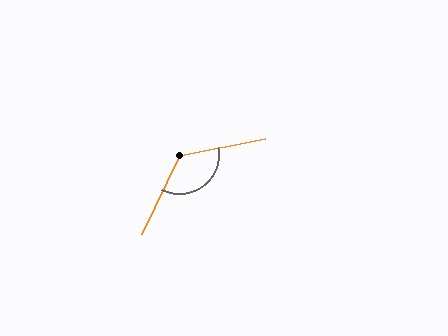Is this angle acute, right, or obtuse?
It is obtuse.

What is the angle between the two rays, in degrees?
Approximately 127 degrees.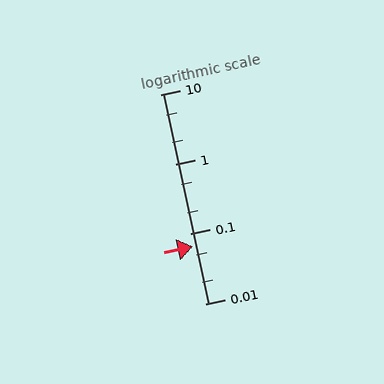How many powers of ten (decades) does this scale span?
The scale spans 3 decades, from 0.01 to 10.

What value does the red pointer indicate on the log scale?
The pointer indicates approximately 0.067.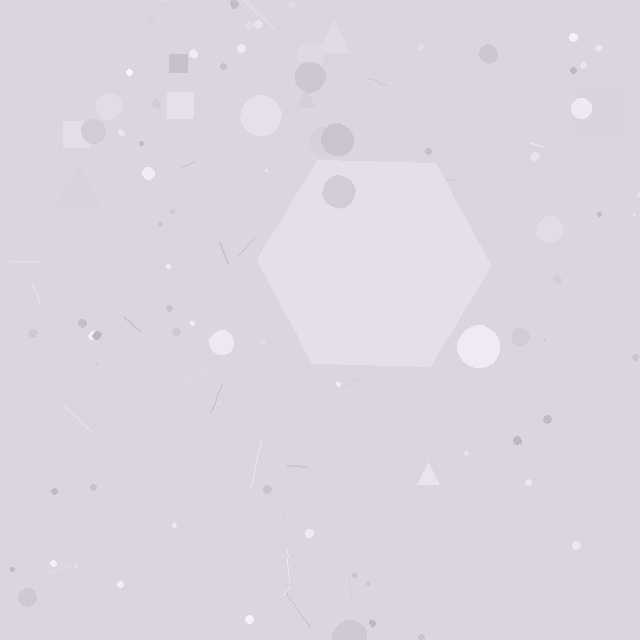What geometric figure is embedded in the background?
A hexagon is embedded in the background.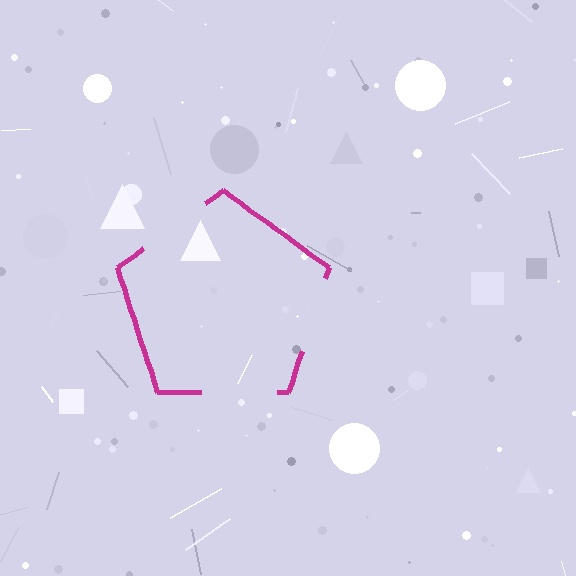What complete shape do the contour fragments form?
The contour fragments form a pentagon.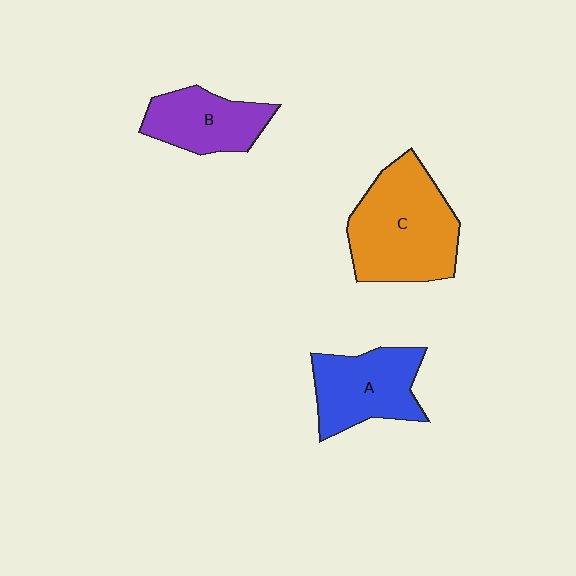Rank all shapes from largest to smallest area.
From largest to smallest: C (orange), A (blue), B (purple).